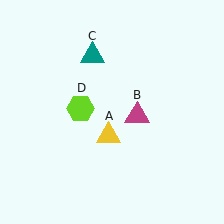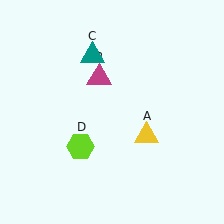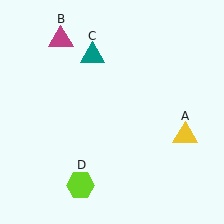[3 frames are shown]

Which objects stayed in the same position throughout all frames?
Teal triangle (object C) remained stationary.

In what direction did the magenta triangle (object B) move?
The magenta triangle (object B) moved up and to the left.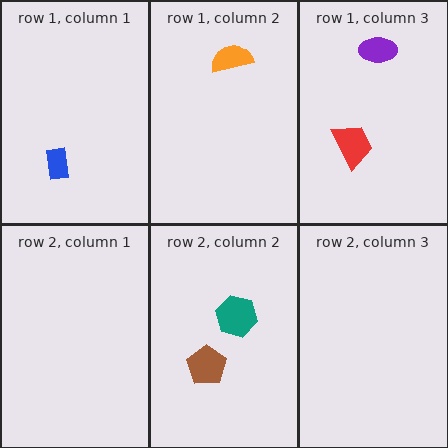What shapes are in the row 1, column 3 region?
The red trapezoid, the purple ellipse.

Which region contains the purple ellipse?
The row 1, column 3 region.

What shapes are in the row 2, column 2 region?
The brown pentagon, the teal hexagon.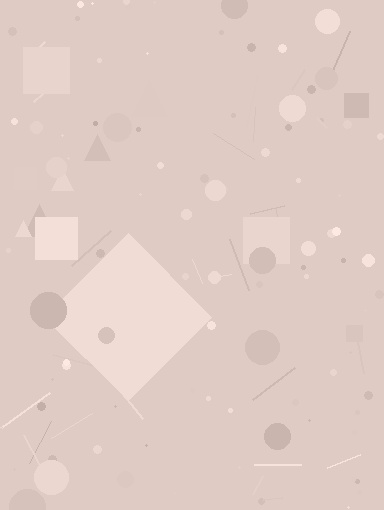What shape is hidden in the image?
A diamond is hidden in the image.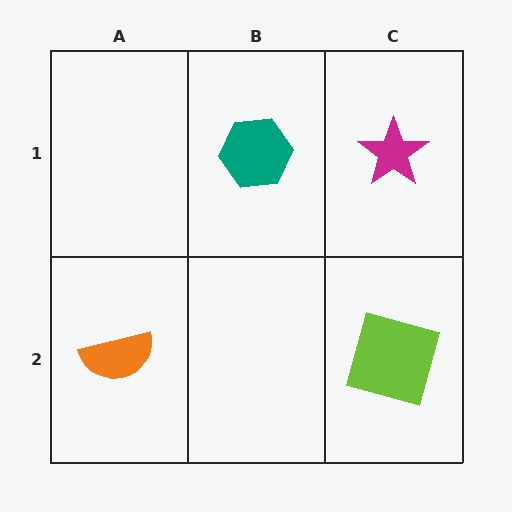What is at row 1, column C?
A magenta star.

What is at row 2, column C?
A lime square.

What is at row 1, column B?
A teal hexagon.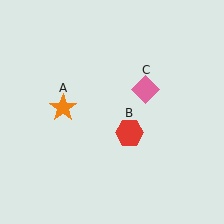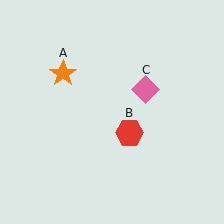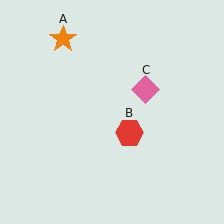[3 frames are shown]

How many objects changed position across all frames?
1 object changed position: orange star (object A).